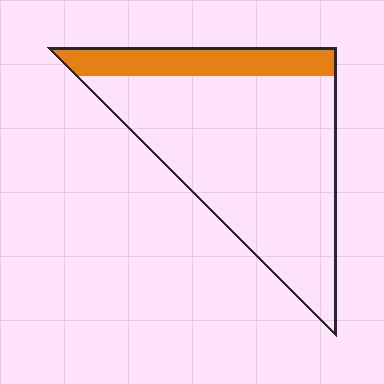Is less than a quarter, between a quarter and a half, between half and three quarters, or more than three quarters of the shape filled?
Less than a quarter.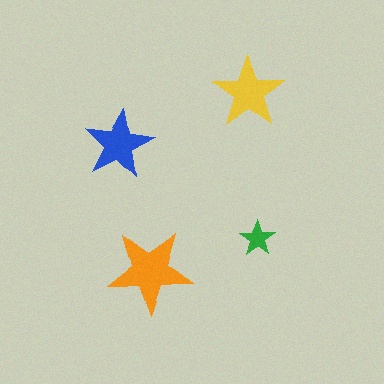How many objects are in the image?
There are 4 objects in the image.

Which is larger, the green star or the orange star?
The orange one.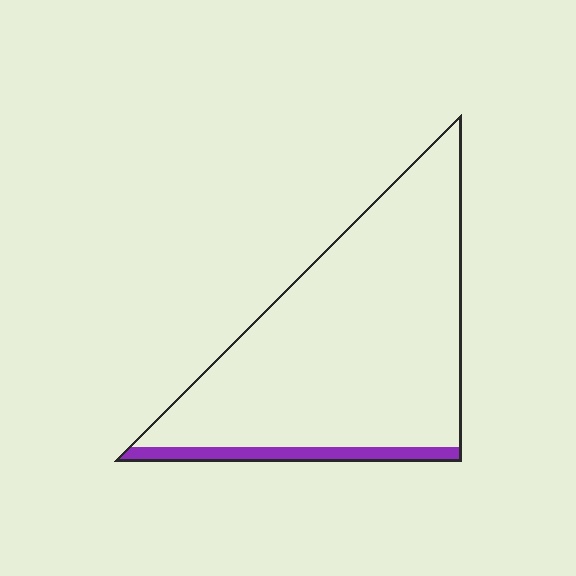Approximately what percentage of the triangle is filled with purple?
Approximately 10%.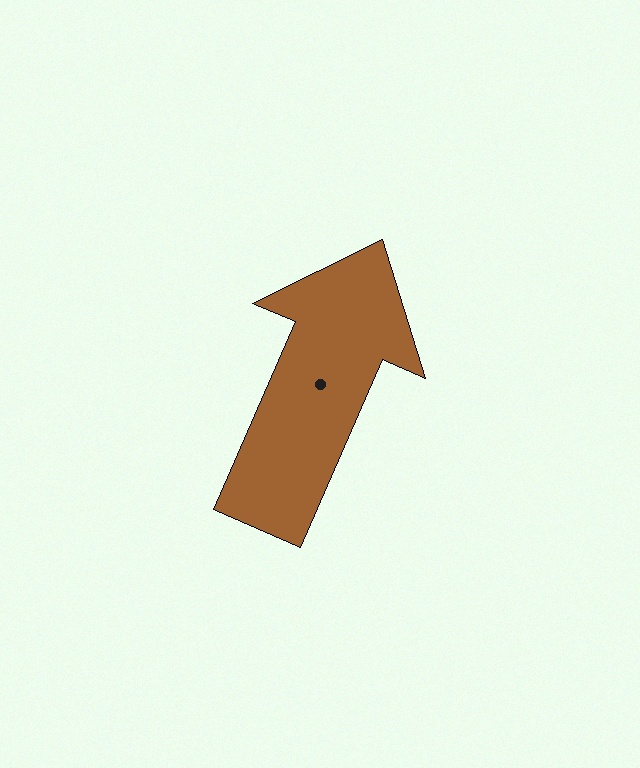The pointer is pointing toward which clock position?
Roughly 1 o'clock.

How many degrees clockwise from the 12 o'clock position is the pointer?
Approximately 23 degrees.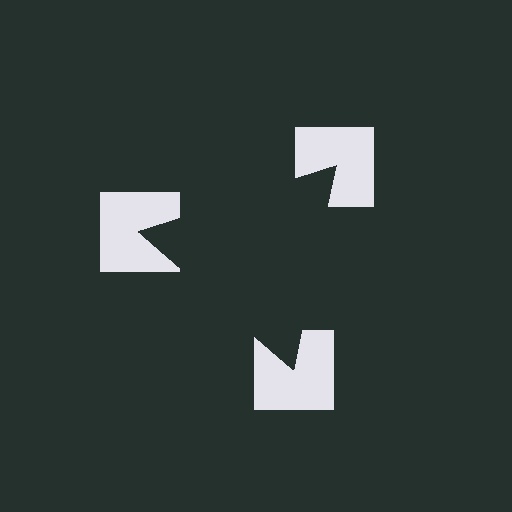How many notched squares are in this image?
There are 3 — one at each vertex of the illusory triangle.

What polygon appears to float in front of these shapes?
An illusory triangle — its edges are inferred from the aligned wedge cuts in the notched squares, not physically drawn.